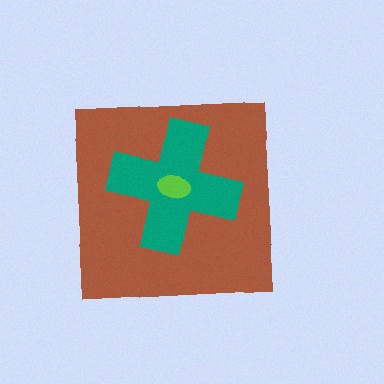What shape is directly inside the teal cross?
The lime ellipse.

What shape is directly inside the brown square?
The teal cross.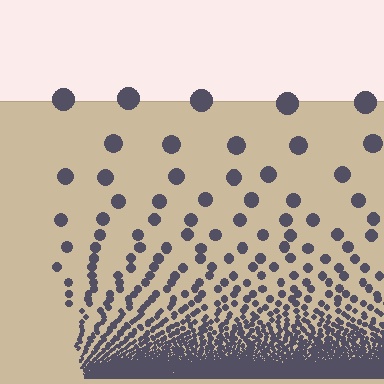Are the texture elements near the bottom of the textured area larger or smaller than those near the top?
Smaller. The gradient is inverted — elements near the bottom are smaller and denser.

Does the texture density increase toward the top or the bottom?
Density increases toward the bottom.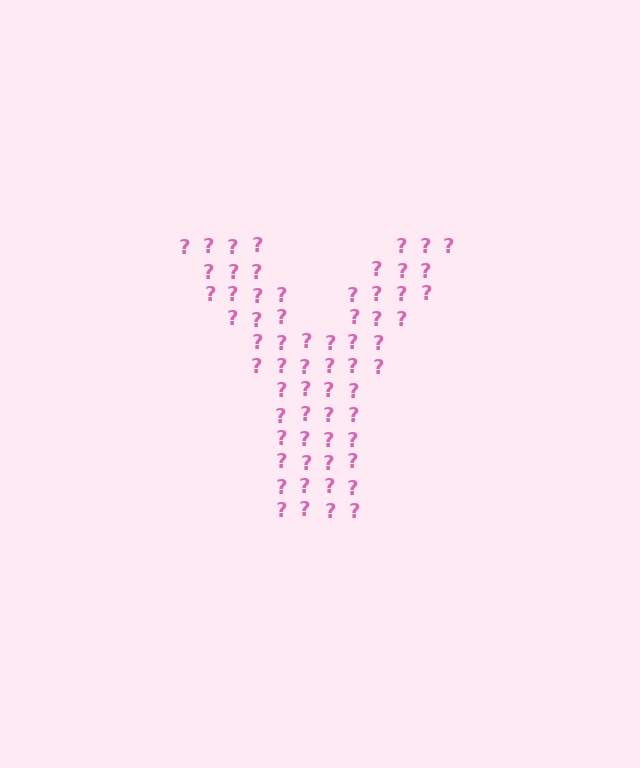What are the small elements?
The small elements are question marks.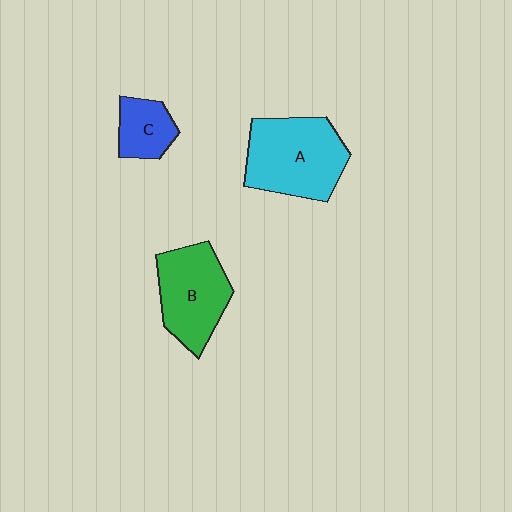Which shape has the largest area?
Shape A (cyan).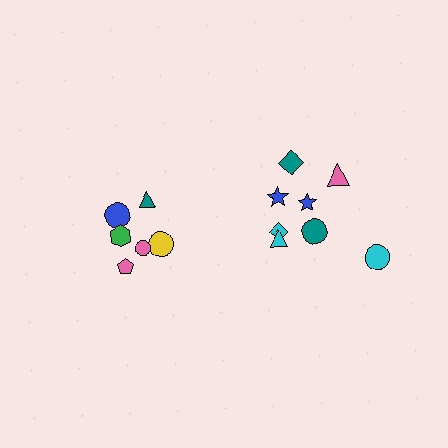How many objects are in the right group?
There are 8 objects.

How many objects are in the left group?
There are 6 objects.